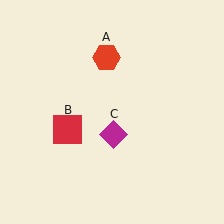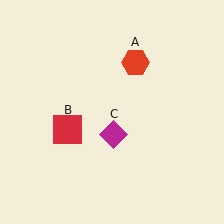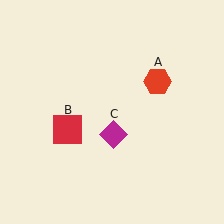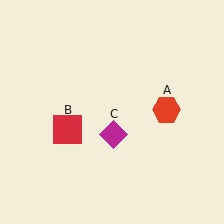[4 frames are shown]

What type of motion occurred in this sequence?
The red hexagon (object A) rotated clockwise around the center of the scene.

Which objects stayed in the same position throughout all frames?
Red square (object B) and magenta diamond (object C) remained stationary.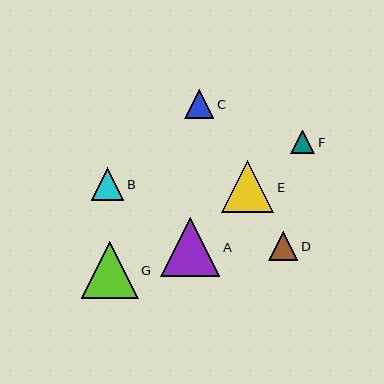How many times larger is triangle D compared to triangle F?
Triangle D is approximately 1.2 times the size of triangle F.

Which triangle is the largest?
Triangle A is the largest with a size of approximately 59 pixels.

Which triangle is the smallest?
Triangle F is the smallest with a size of approximately 24 pixels.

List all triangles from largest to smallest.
From largest to smallest: A, G, E, B, D, C, F.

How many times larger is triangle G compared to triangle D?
Triangle G is approximately 2.0 times the size of triangle D.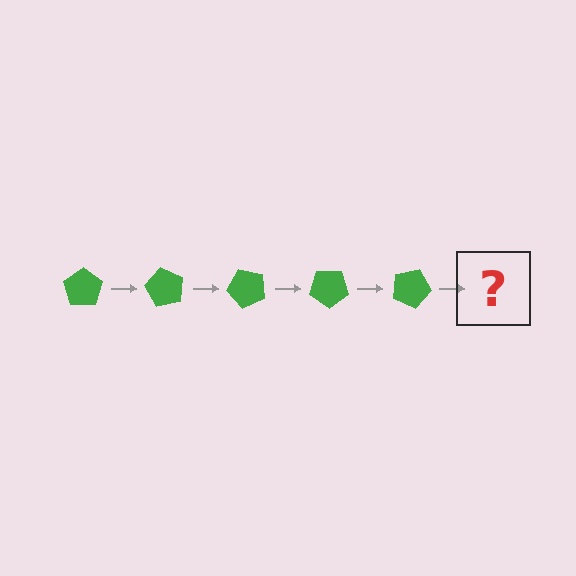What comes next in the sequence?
The next element should be a green pentagon rotated 300 degrees.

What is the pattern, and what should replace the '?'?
The pattern is that the pentagon rotates 60 degrees each step. The '?' should be a green pentagon rotated 300 degrees.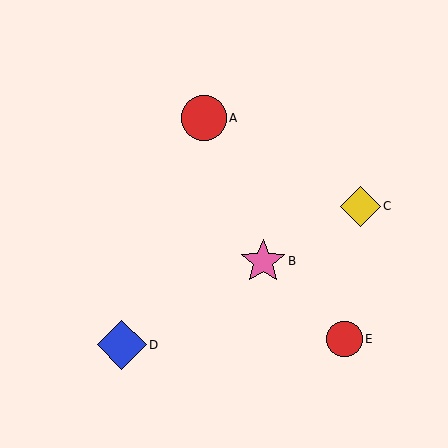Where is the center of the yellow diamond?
The center of the yellow diamond is at (360, 206).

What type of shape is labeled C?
Shape C is a yellow diamond.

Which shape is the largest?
The blue diamond (labeled D) is the largest.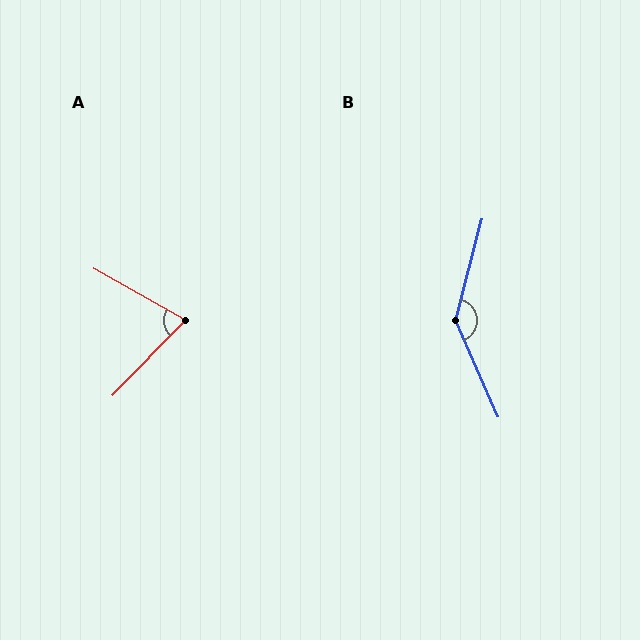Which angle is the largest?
B, at approximately 142 degrees.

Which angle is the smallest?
A, at approximately 76 degrees.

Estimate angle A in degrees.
Approximately 76 degrees.